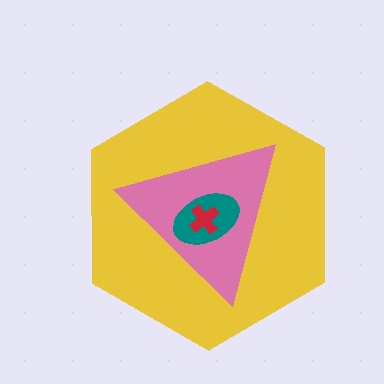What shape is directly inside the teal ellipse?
The red cross.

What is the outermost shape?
The yellow hexagon.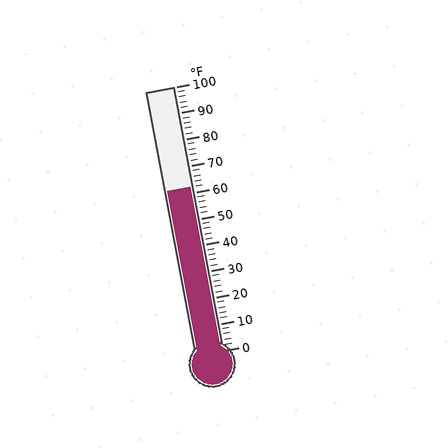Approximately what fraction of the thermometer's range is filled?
The thermometer is filled to approximately 60% of its range.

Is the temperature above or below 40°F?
The temperature is above 40°F.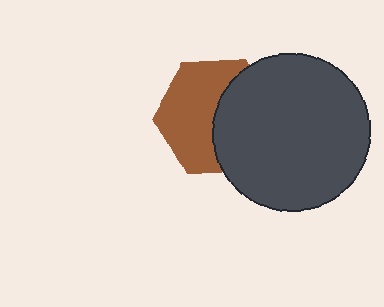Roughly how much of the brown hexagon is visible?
About half of it is visible (roughly 55%).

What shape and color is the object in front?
The object in front is a dark gray circle.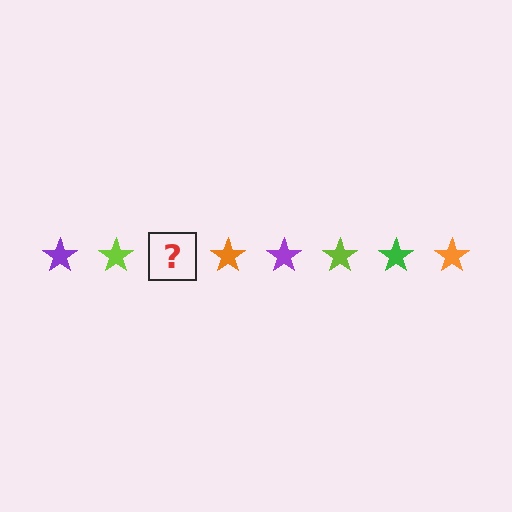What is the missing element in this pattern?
The missing element is a green star.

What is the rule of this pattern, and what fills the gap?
The rule is that the pattern cycles through purple, lime, green, orange stars. The gap should be filled with a green star.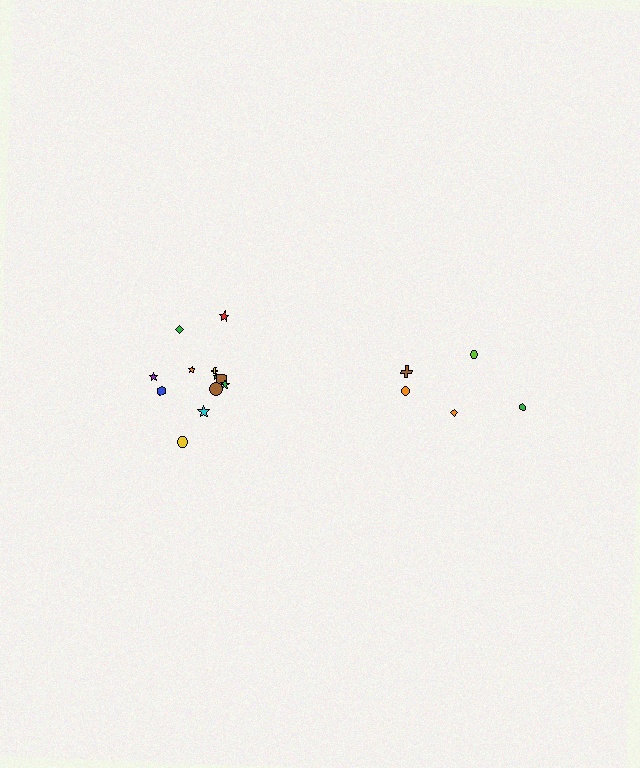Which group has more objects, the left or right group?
The left group.